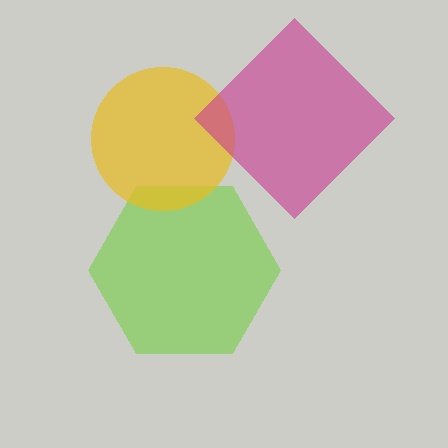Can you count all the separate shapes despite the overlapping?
Yes, there are 3 separate shapes.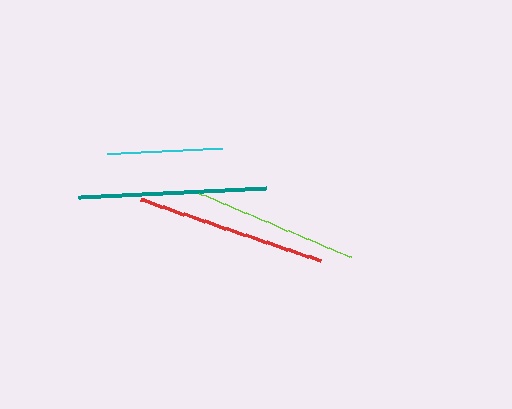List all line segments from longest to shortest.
From longest to shortest: red, teal, lime, cyan.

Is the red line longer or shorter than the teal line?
The red line is longer than the teal line.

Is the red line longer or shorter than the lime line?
The red line is longer than the lime line.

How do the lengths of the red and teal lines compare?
The red and teal lines are approximately the same length.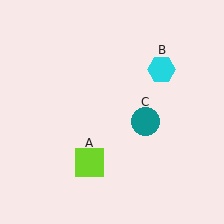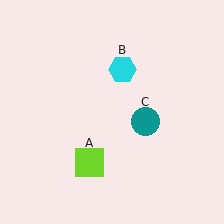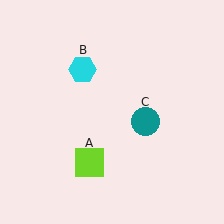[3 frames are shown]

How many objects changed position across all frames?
1 object changed position: cyan hexagon (object B).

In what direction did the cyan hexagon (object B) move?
The cyan hexagon (object B) moved left.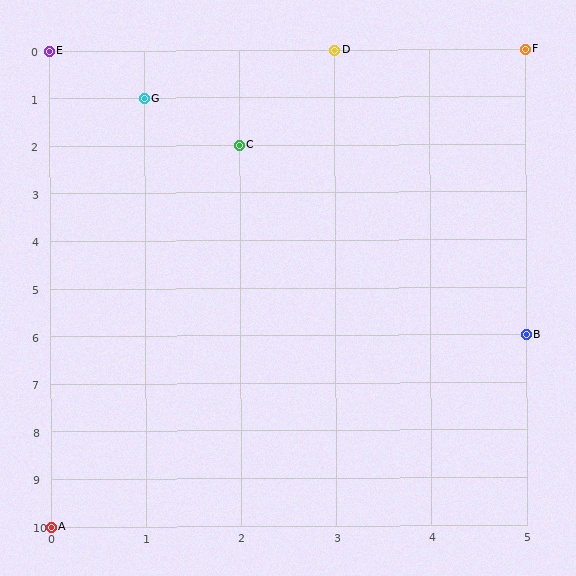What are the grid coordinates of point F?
Point F is at grid coordinates (5, 0).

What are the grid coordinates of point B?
Point B is at grid coordinates (5, 6).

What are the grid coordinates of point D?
Point D is at grid coordinates (3, 0).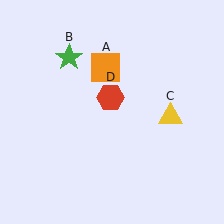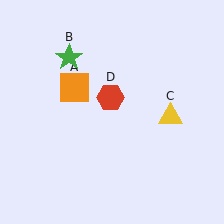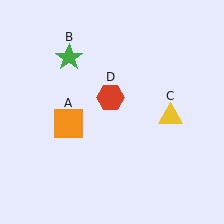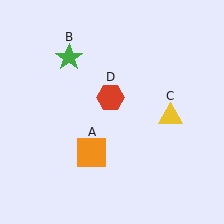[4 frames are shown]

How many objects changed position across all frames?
1 object changed position: orange square (object A).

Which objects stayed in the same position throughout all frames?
Green star (object B) and yellow triangle (object C) and red hexagon (object D) remained stationary.